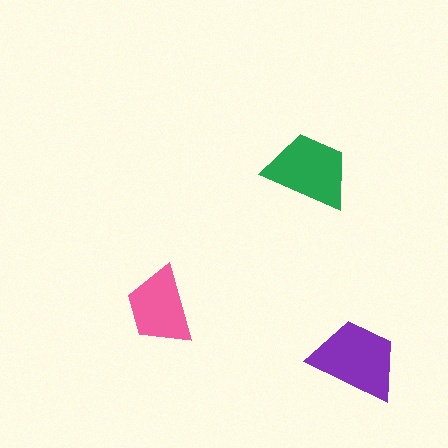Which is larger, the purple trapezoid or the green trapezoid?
The purple one.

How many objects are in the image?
There are 3 objects in the image.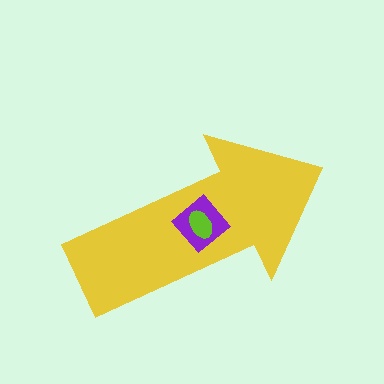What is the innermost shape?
The lime ellipse.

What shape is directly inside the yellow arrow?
The purple diamond.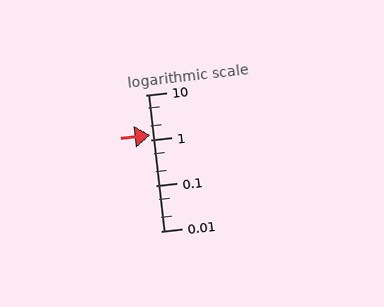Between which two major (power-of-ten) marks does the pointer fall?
The pointer is between 1 and 10.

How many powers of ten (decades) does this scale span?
The scale spans 3 decades, from 0.01 to 10.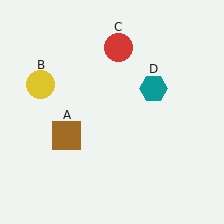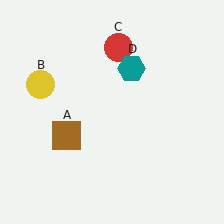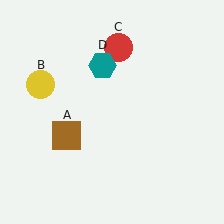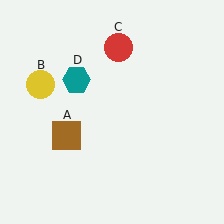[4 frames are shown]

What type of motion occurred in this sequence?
The teal hexagon (object D) rotated counterclockwise around the center of the scene.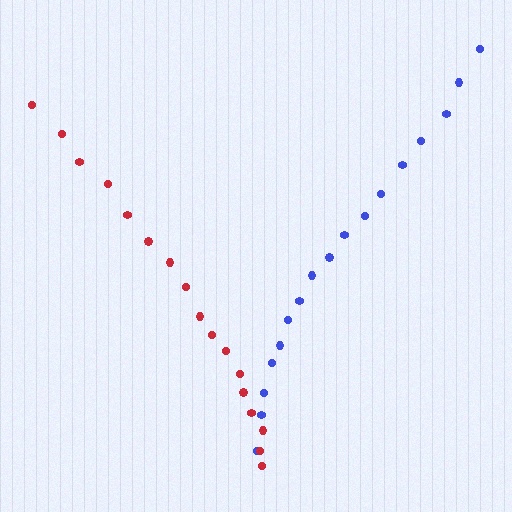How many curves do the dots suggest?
There are 2 distinct paths.